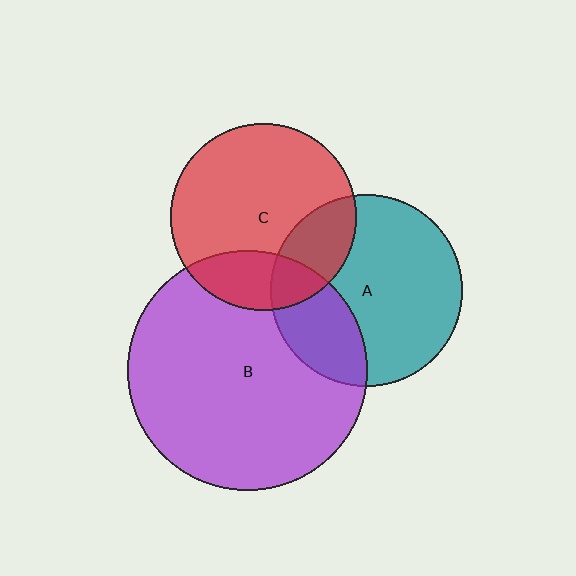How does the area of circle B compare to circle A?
Approximately 1.6 times.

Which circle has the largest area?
Circle B (purple).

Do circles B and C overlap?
Yes.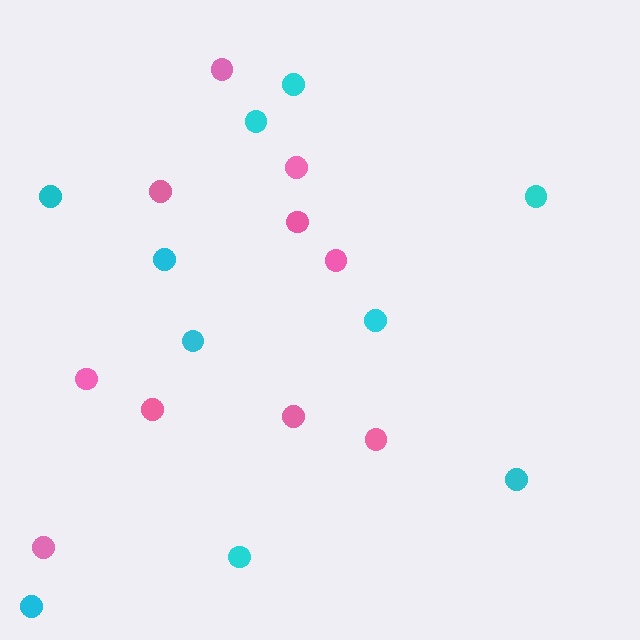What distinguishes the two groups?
There are 2 groups: one group of cyan circles (10) and one group of pink circles (10).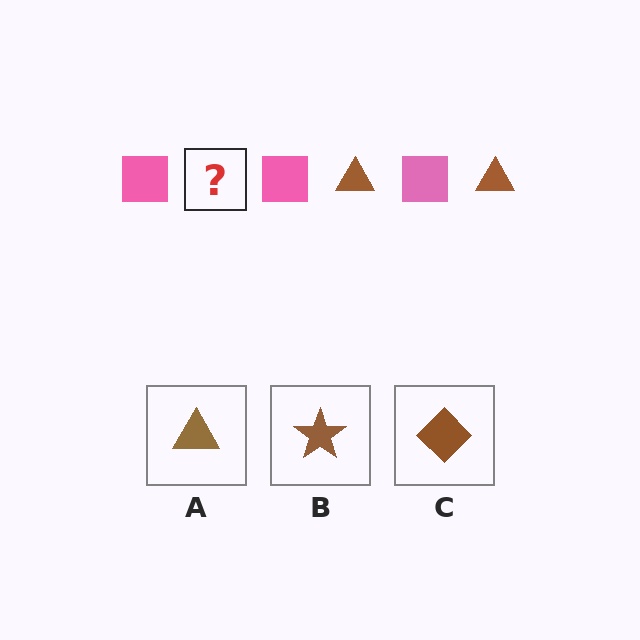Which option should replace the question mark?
Option A.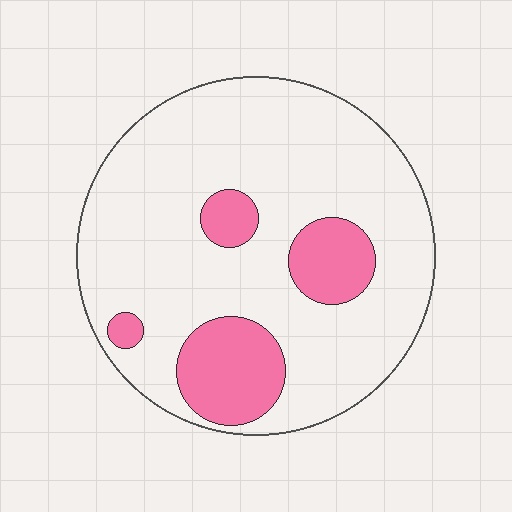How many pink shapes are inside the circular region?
4.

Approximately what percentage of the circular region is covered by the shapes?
Approximately 20%.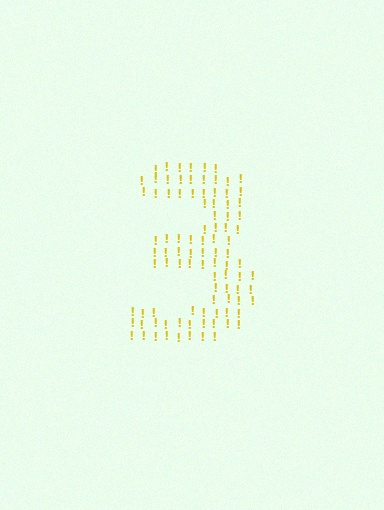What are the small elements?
The small elements are exclamation marks.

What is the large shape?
The large shape is the digit 3.